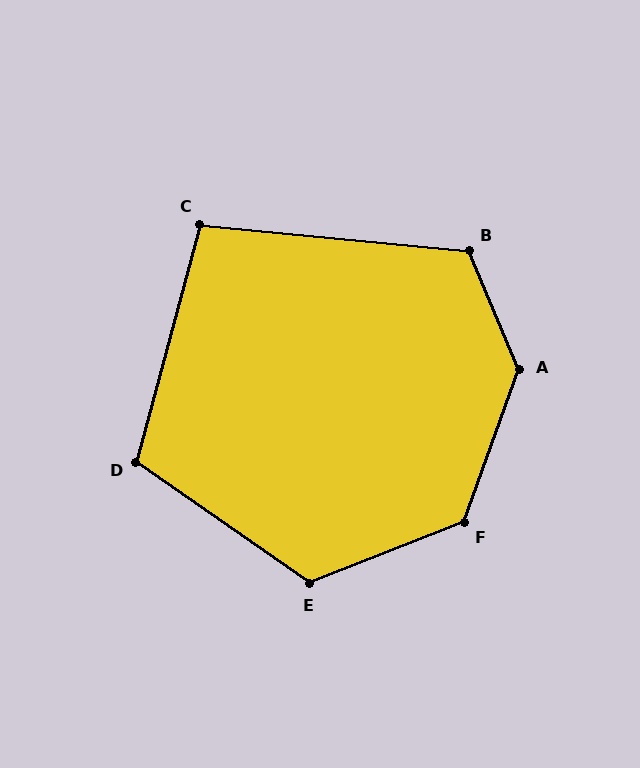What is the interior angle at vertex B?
Approximately 118 degrees (obtuse).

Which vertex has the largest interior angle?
A, at approximately 137 degrees.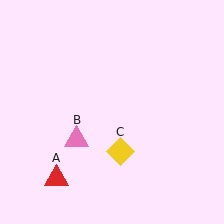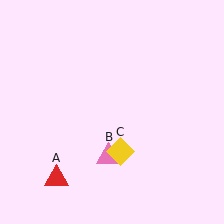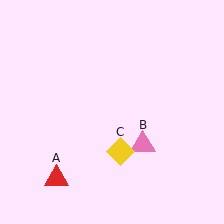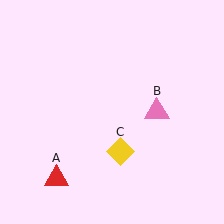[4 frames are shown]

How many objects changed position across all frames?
1 object changed position: pink triangle (object B).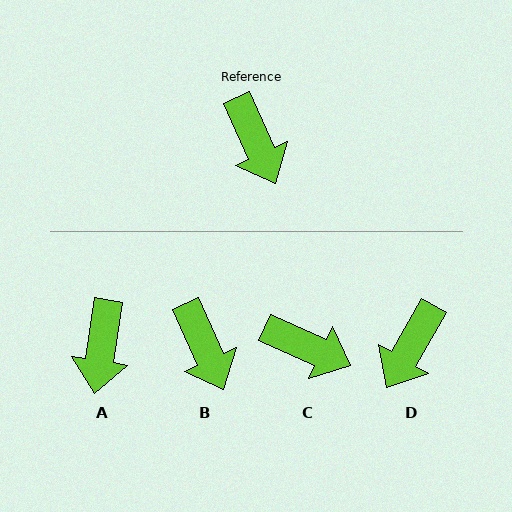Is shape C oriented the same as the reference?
No, it is off by about 42 degrees.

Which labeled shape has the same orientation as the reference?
B.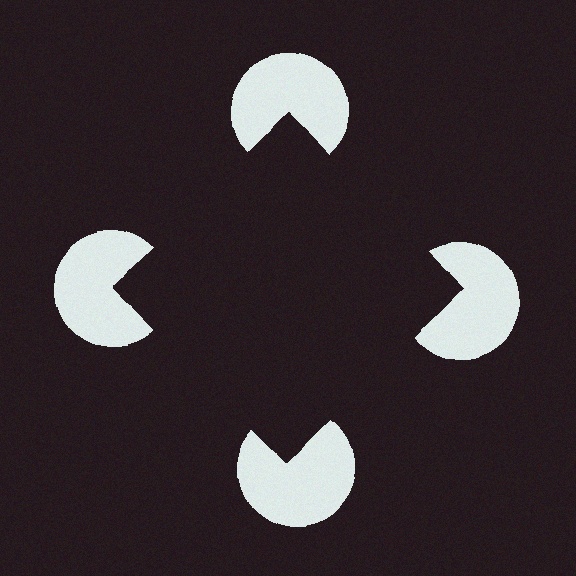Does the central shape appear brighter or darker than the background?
It typically appears slightly darker than the background, even though no actual brightness change is drawn.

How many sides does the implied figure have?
4 sides.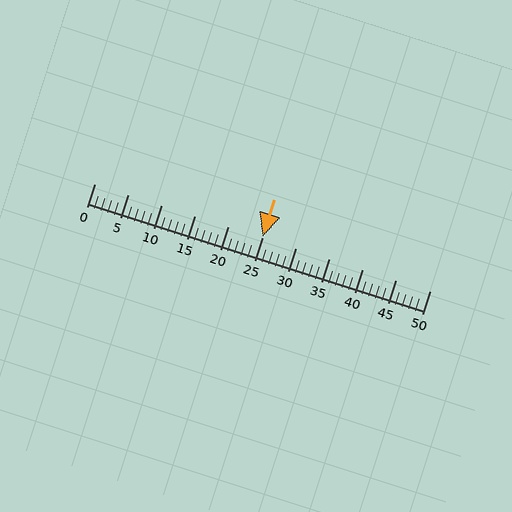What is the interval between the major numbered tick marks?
The major tick marks are spaced 5 units apart.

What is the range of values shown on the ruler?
The ruler shows values from 0 to 50.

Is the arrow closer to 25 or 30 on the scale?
The arrow is closer to 25.